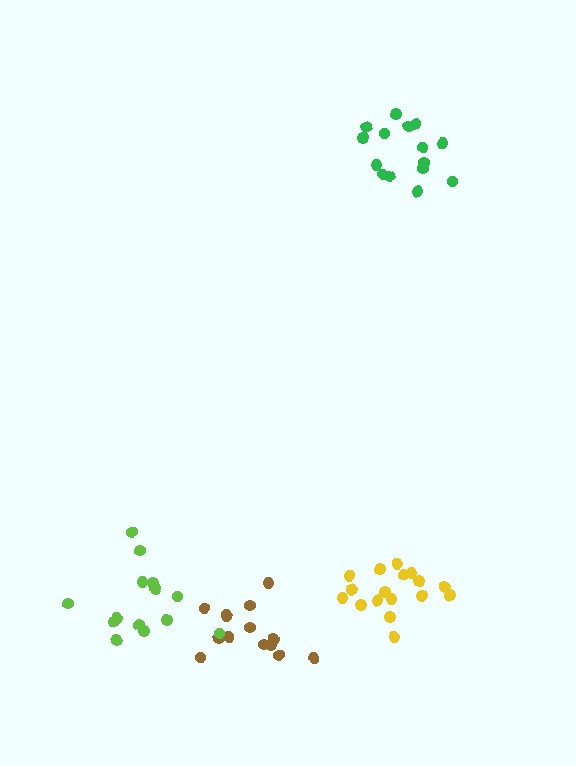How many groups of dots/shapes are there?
There are 4 groups.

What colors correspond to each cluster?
The clusters are colored: green, brown, lime, yellow.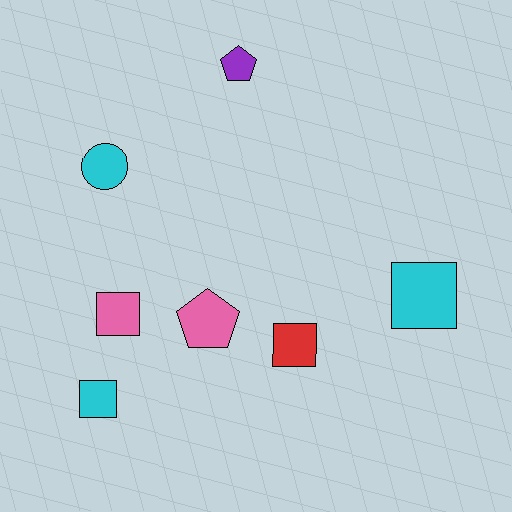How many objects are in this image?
There are 7 objects.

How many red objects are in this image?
There is 1 red object.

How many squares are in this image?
There are 4 squares.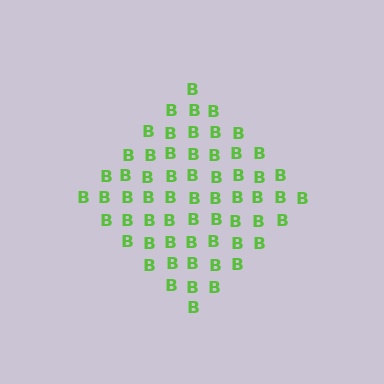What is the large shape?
The large shape is a diamond.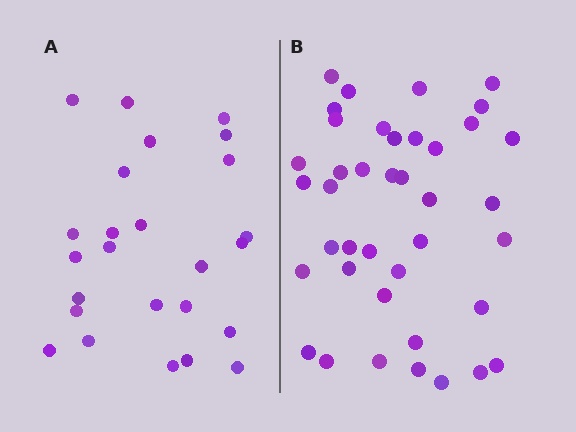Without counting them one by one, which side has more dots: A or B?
Region B (the right region) has more dots.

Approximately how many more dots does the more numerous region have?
Region B has approximately 15 more dots than region A.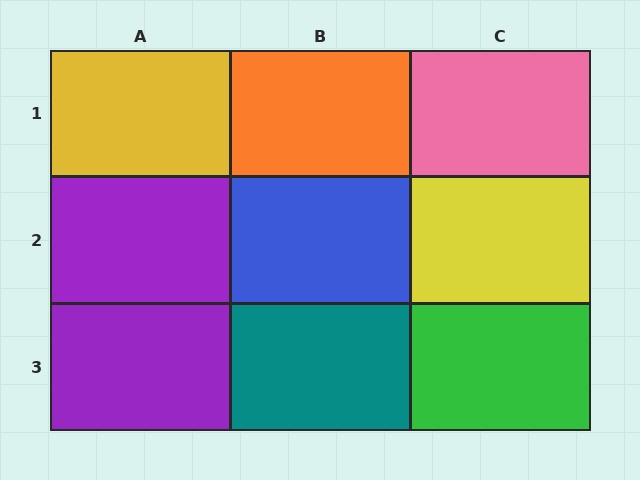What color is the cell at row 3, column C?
Green.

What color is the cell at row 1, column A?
Yellow.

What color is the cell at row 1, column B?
Orange.